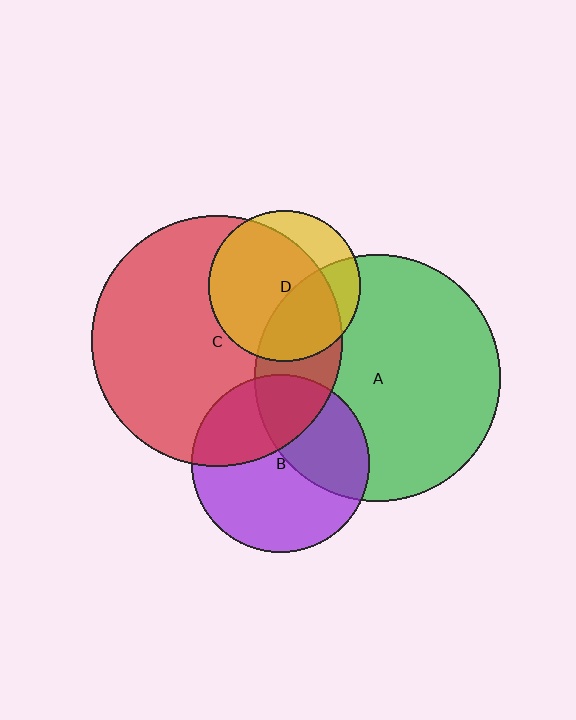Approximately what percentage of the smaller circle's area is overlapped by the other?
Approximately 25%.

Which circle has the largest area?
Circle C (red).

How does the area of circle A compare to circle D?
Approximately 2.7 times.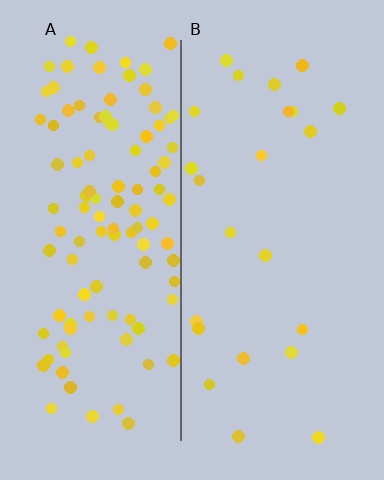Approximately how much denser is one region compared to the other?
Approximately 4.5× — region A over region B.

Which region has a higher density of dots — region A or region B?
A (the left).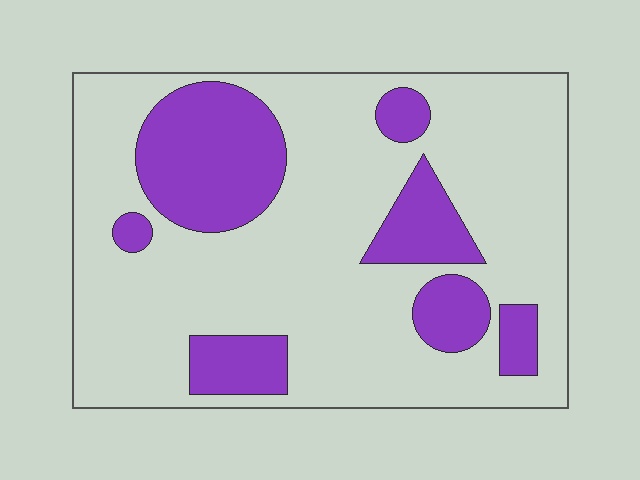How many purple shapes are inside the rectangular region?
7.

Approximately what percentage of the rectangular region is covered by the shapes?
Approximately 25%.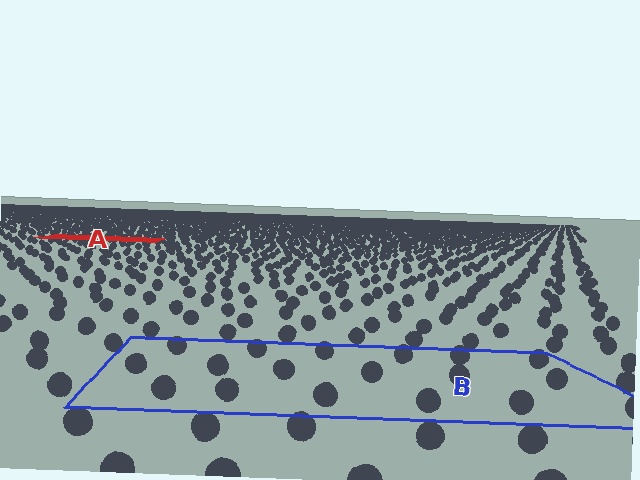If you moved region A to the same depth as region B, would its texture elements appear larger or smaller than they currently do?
They would appear larger. At a closer depth, the same texture elements are projected at a bigger on-screen size.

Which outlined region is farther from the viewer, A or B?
Region A is farther from the viewer — the texture elements inside it appear smaller and more densely packed.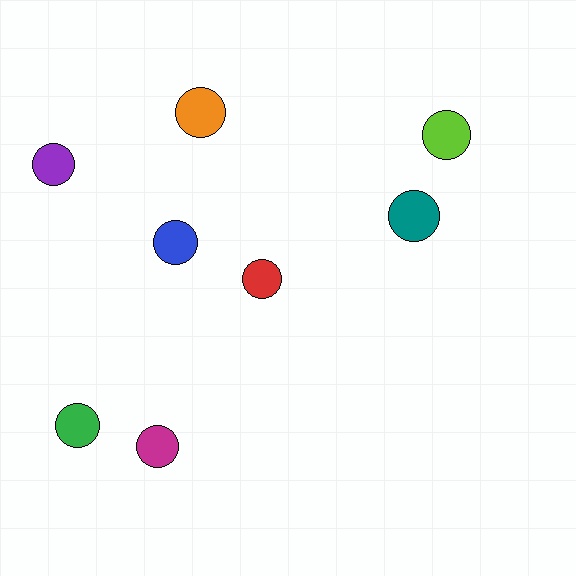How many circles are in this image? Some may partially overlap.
There are 8 circles.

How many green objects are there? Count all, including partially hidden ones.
There is 1 green object.